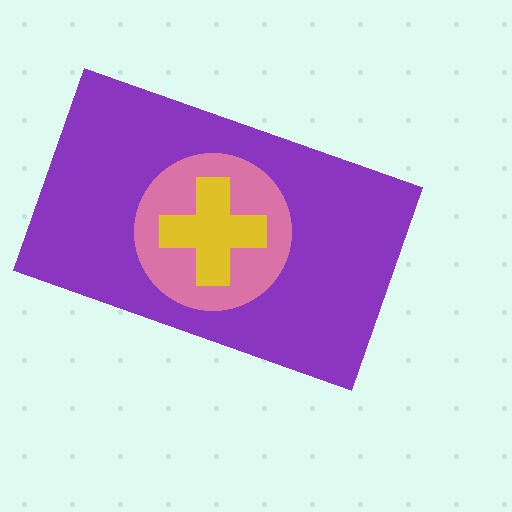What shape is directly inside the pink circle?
The yellow cross.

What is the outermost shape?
The purple rectangle.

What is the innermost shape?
The yellow cross.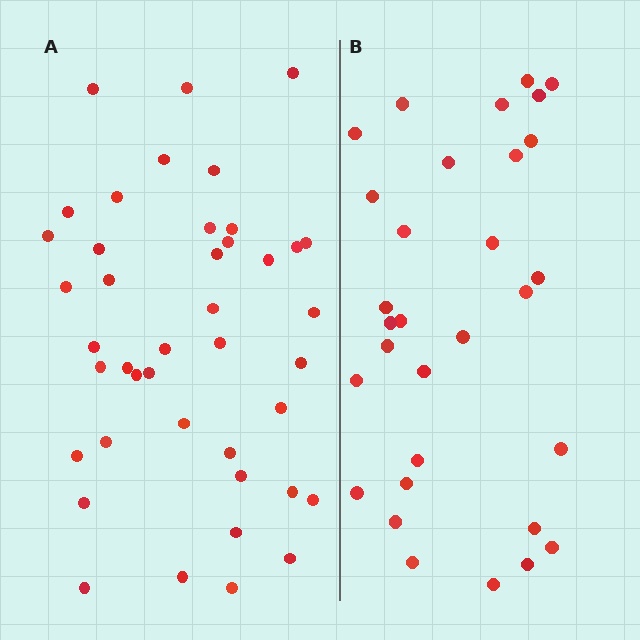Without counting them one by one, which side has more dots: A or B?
Region A (the left region) has more dots.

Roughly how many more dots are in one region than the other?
Region A has roughly 12 or so more dots than region B.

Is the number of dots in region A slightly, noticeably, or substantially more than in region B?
Region A has noticeably more, but not dramatically so. The ratio is roughly 1.4 to 1.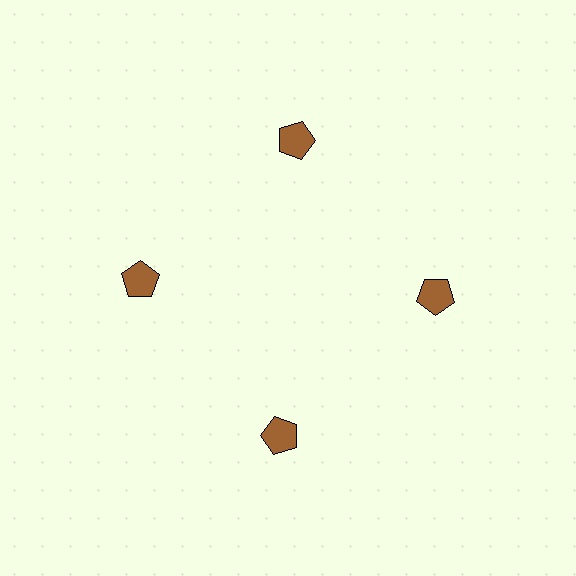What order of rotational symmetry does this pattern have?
This pattern has 4-fold rotational symmetry.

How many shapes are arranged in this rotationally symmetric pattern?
There are 4 shapes, arranged in 4 groups of 1.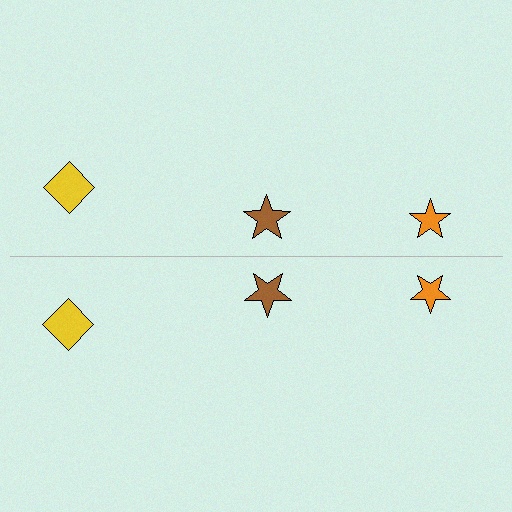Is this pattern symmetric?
Yes, this pattern has bilateral (reflection) symmetry.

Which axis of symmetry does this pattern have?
The pattern has a horizontal axis of symmetry running through the center of the image.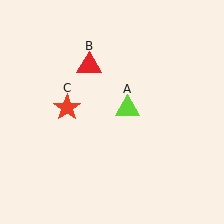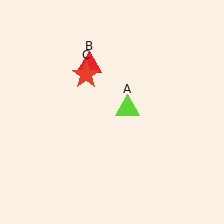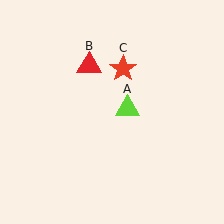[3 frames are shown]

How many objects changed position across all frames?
1 object changed position: red star (object C).